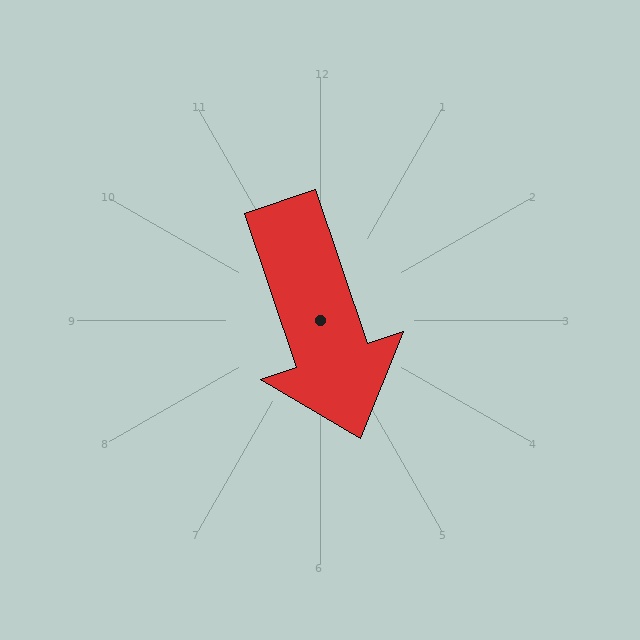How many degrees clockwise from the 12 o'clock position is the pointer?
Approximately 161 degrees.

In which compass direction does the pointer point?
South.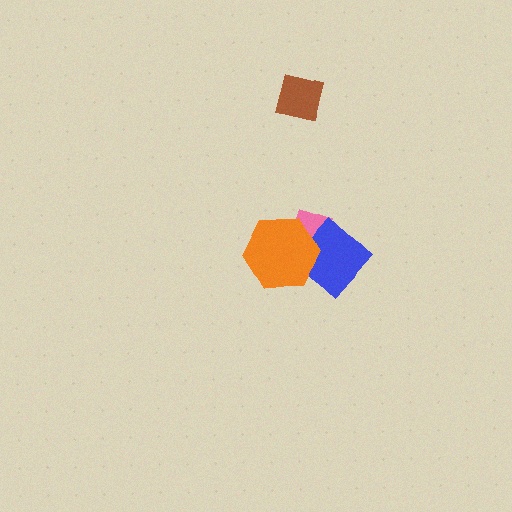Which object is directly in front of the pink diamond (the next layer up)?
The blue diamond is directly in front of the pink diamond.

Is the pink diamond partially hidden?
Yes, it is partially covered by another shape.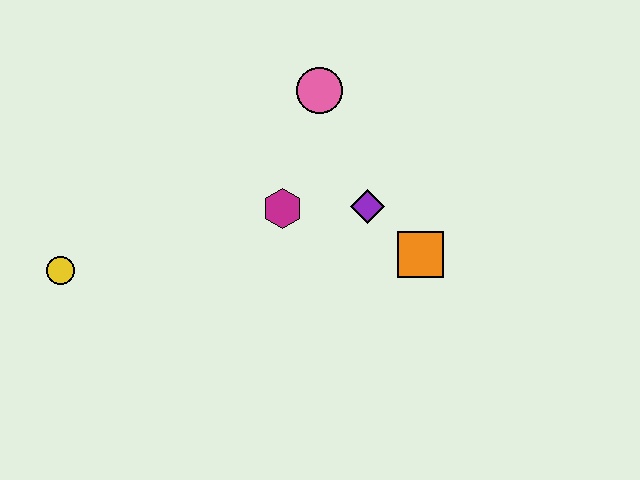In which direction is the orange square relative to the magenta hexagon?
The orange square is to the right of the magenta hexagon.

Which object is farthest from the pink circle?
The yellow circle is farthest from the pink circle.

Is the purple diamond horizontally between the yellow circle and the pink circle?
No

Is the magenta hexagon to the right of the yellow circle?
Yes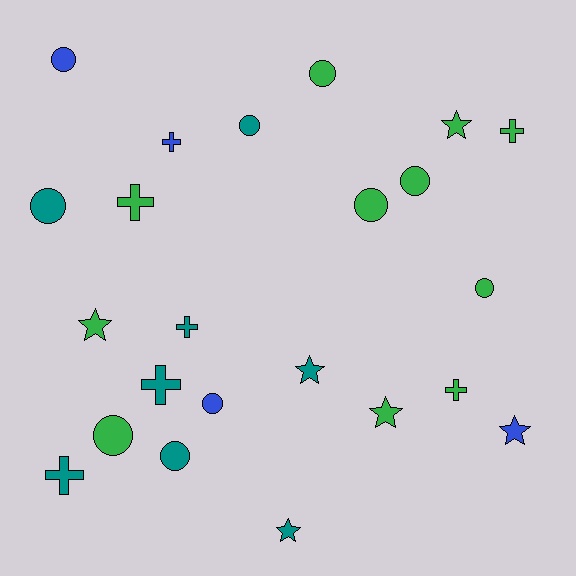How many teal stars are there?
There are 2 teal stars.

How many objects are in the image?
There are 23 objects.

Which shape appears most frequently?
Circle, with 10 objects.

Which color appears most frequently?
Green, with 11 objects.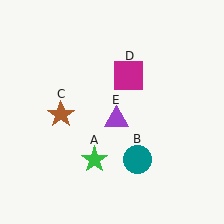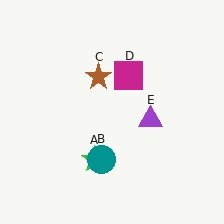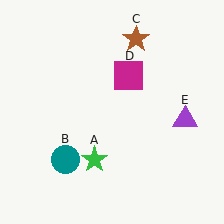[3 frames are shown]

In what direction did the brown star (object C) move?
The brown star (object C) moved up and to the right.